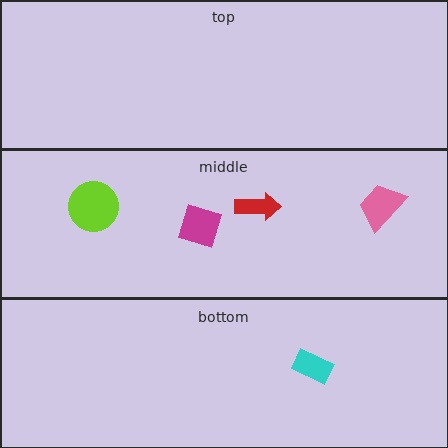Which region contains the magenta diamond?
The middle region.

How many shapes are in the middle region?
4.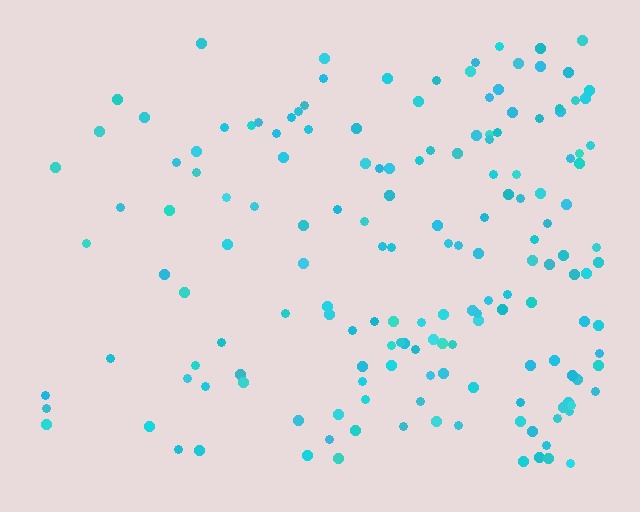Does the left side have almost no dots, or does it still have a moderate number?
Still a moderate number, just noticeably fewer than the right.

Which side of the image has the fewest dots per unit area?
The left.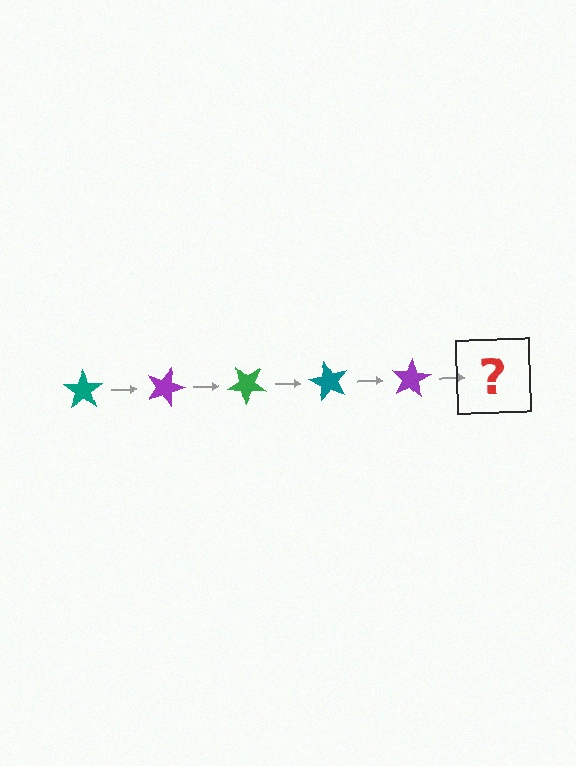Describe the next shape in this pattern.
It should be a green star, rotated 100 degrees from the start.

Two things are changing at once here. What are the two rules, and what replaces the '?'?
The two rules are that it rotates 20 degrees each step and the color cycles through teal, purple, and green. The '?' should be a green star, rotated 100 degrees from the start.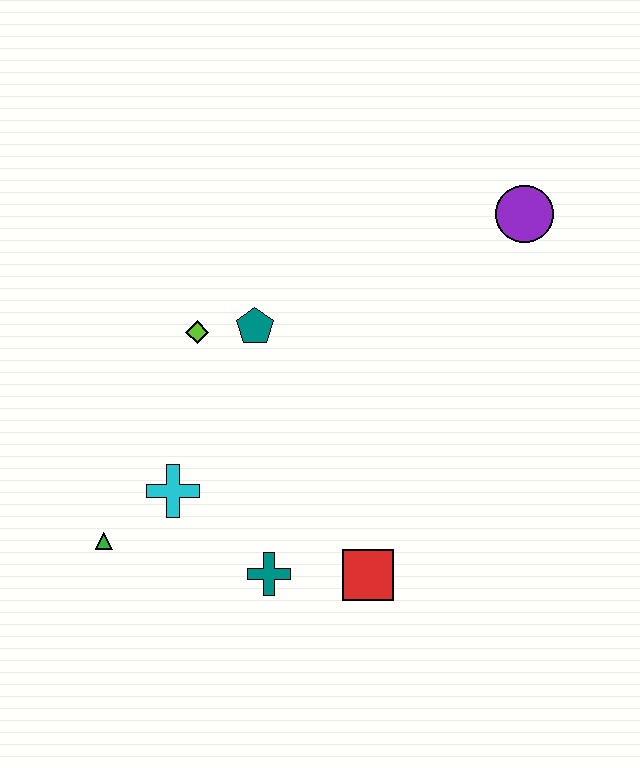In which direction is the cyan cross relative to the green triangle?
The cyan cross is to the right of the green triangle.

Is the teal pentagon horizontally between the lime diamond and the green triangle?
No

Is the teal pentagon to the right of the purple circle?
No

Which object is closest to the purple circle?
The teal pentagon is closest to the purple circle.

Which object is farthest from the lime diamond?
The purple circle is farthest from the lime diamond.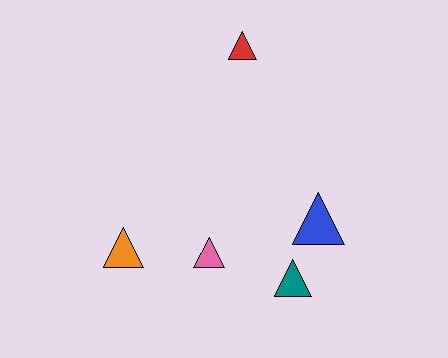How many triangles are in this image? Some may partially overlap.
There are 5 triangles.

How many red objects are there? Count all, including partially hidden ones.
There is 1 red object.